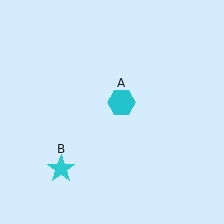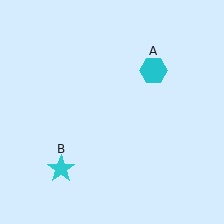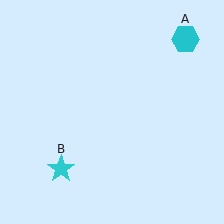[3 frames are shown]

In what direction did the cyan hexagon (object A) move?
The cyan hexagon (object A) moved up and to the right.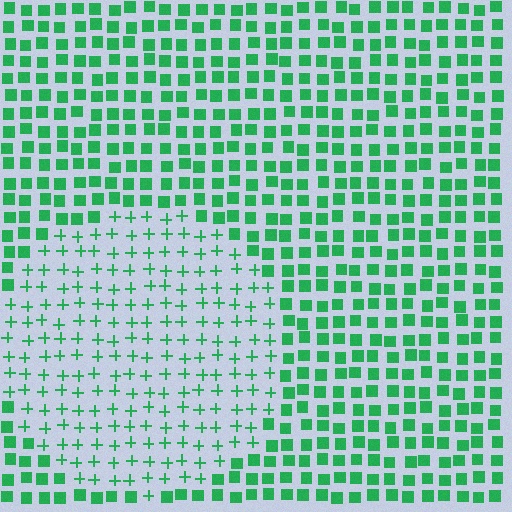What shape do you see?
I see a circle.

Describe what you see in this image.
The image is filled with small green elements arranged in a uniform grid. A circle-shaped region contains plus signs, while the surrounding area contains squares. The boundary is defined purely by the change in element shape.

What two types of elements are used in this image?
The image uses plus signs inside the circle region and squares outside it.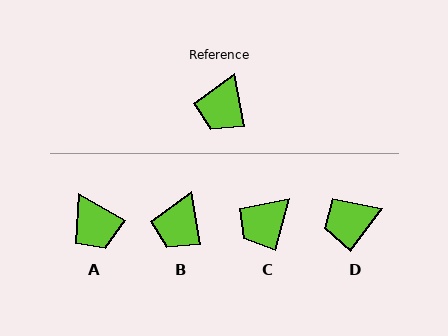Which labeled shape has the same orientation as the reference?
B.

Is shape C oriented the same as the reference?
No, it is off by about 26 degrees.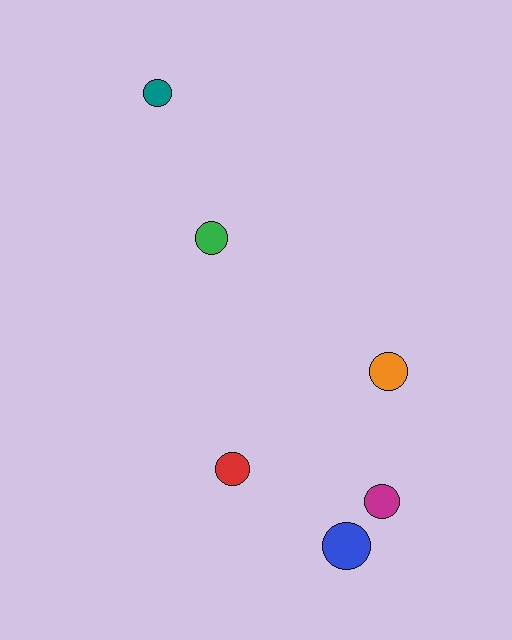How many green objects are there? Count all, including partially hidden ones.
There is 1 green object.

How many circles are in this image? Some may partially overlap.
There are 6 circles.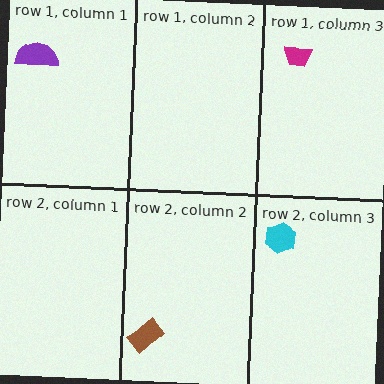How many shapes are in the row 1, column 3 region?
1.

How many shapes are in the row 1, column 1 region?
1.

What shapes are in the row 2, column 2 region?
The brown rectangle.